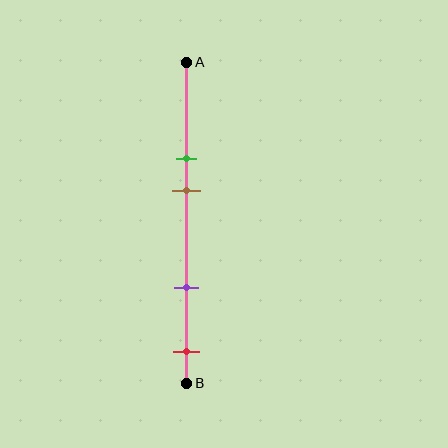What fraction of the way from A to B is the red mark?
The red mark is approximately 90% (0.9) of the way from A to B.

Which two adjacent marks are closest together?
The green and brown marks are the closest adjacent pair.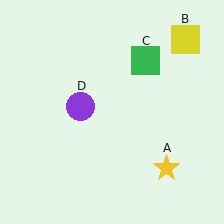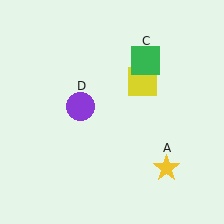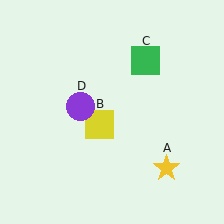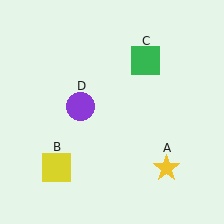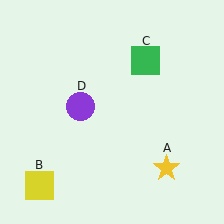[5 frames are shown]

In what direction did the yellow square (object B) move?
The yellow square (object B) moved down and to the left.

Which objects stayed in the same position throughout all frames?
Yellow star (object A) and green square (object C) and purple circle (object D) remained stationary.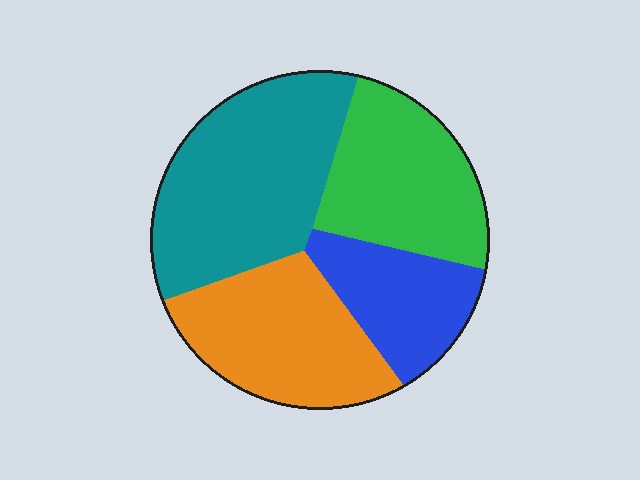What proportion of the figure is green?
Green covers roughly 25% of the figure.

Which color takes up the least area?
Blue, at roughly 15%.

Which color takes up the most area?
Teal, at roughly 35%.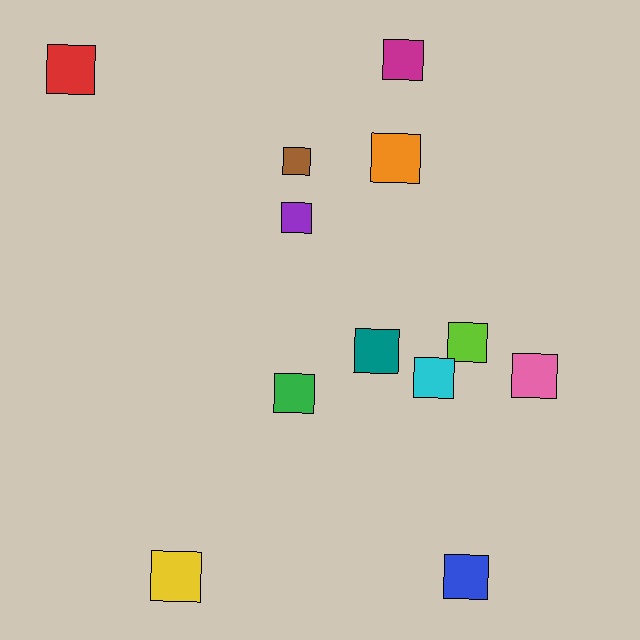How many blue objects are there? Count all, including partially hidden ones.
There is 1 blue object.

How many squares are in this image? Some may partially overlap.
There are 12 squares.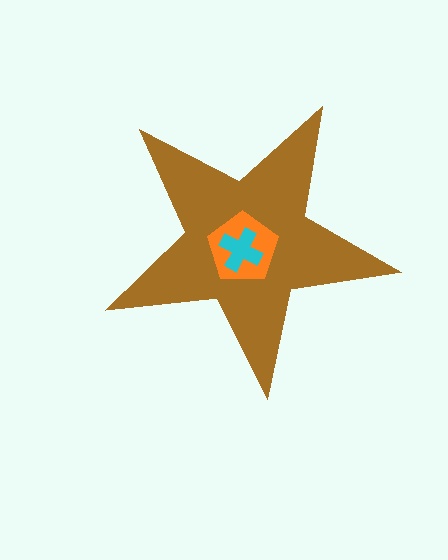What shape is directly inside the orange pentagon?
The cyan cross.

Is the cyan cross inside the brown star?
Yes.